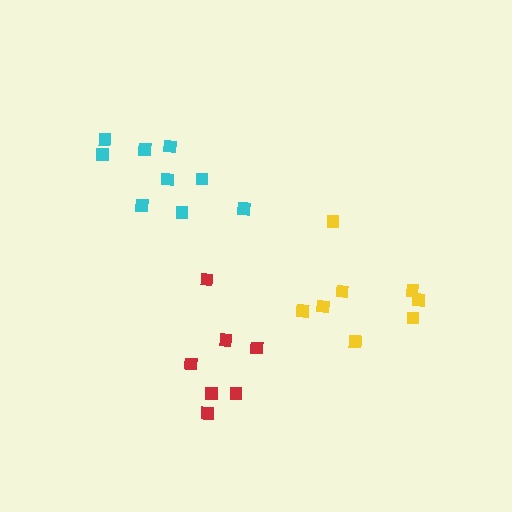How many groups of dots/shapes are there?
There are 3 groups.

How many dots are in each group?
Group 1: 7 dots, Group 2: 9 dots, Group 3: 8 dots (24 total).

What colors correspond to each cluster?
The clusters are colored: red, cyan, yellow.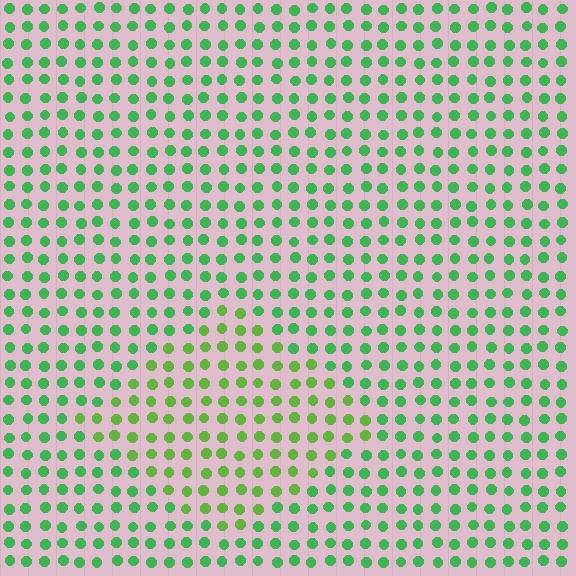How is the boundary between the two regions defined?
The boundary is defined purely by a slight shift in hue (about 29 degrees). Spacing, size, and orientation are identical on both sides.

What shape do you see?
I see a diamond.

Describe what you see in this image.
The image is filled with small green elements in a uniform arrangement. A diamond-shaped region is visible where the elements are tinted to a slightly different hue, forming a subtle color boundary.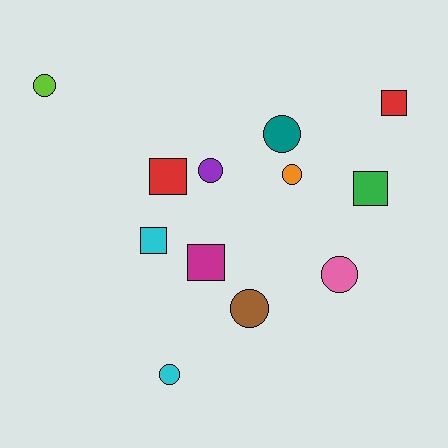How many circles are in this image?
There are 7 circles.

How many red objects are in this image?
There are 2 red objects.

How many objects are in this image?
There are 12 objects.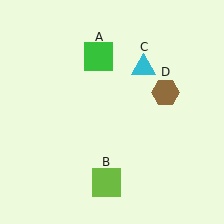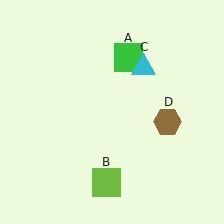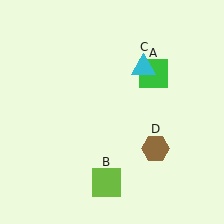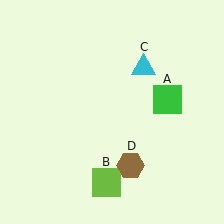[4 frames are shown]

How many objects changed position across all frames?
2 objects changed position: green square (object A), brown hexagon (object D).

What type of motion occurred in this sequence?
The green square (object A), brown hexagon (object D) rotated clockwise around the center of the scene.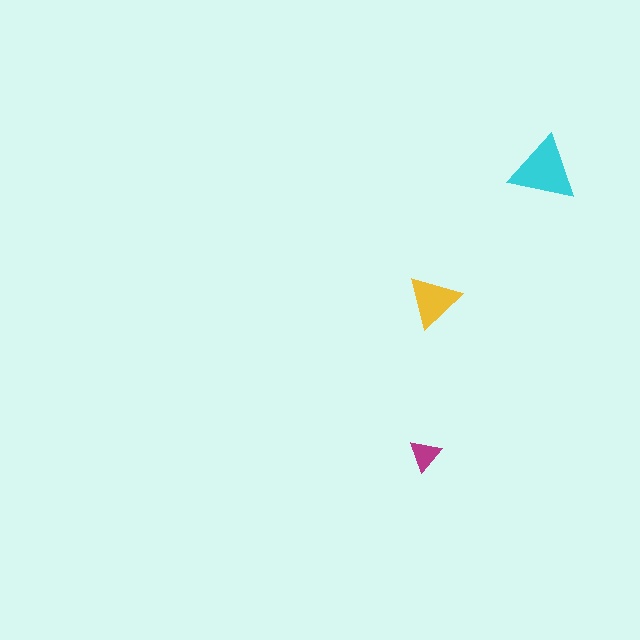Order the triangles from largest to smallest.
the cyan one, the yellow one, the magenta one.